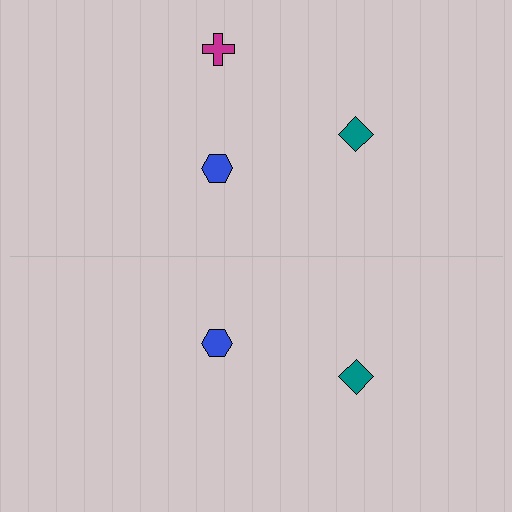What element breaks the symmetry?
A magenta cross is missing from the bottom side.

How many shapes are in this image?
There are 5 shapes in this image.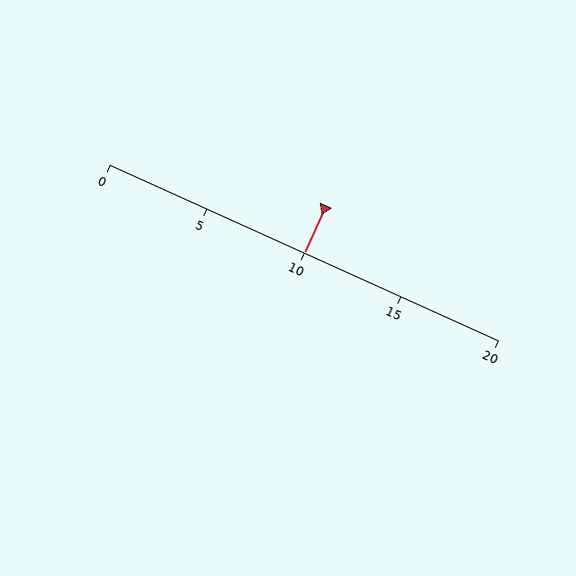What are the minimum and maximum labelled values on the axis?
The axis runs from 0 to 20.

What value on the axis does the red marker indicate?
The marker indicates approximately 10.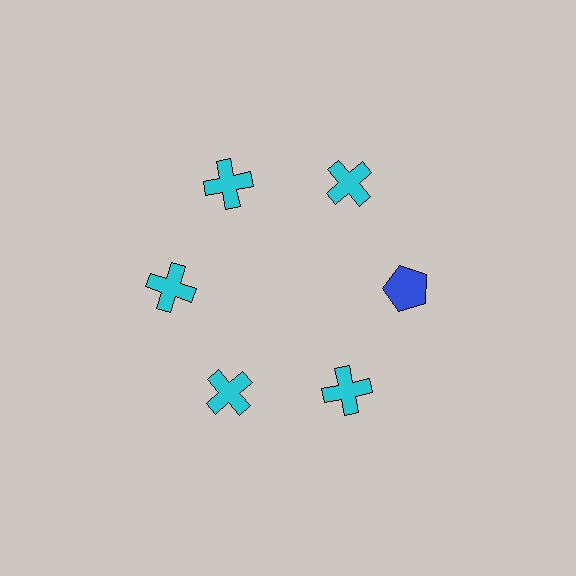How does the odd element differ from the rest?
It differs in both color (blue instead of cyan) and shape (pentagon instead of cross).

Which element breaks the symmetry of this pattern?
The blue pentagon at roughly the 3 o'clock position breaks the symmetry. All other shapes are cyan crosses.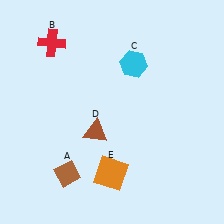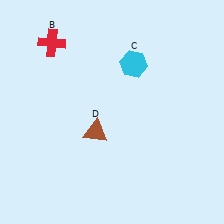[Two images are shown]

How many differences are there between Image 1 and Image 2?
There are 2 differences between the two images.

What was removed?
The brown diamond (A), the orange square (E) were removed in Image 2.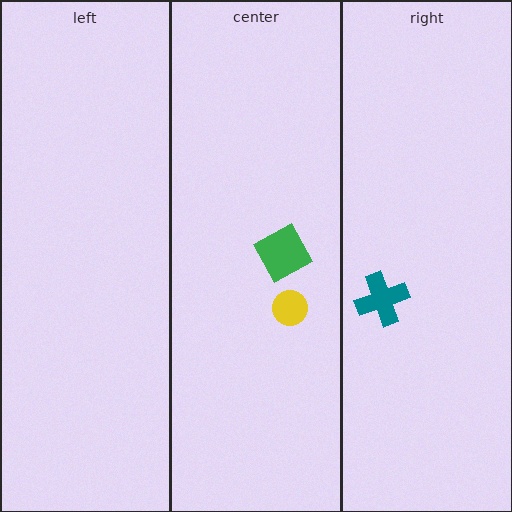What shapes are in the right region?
The teal cross.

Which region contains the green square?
The center region.